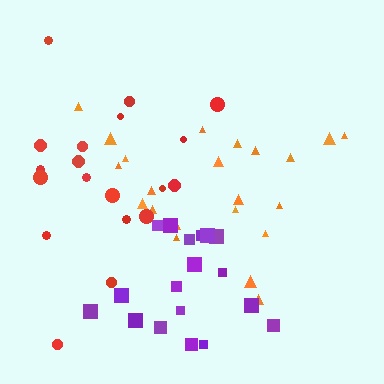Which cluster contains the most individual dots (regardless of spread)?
Orange (22).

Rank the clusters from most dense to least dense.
purple, orange, red.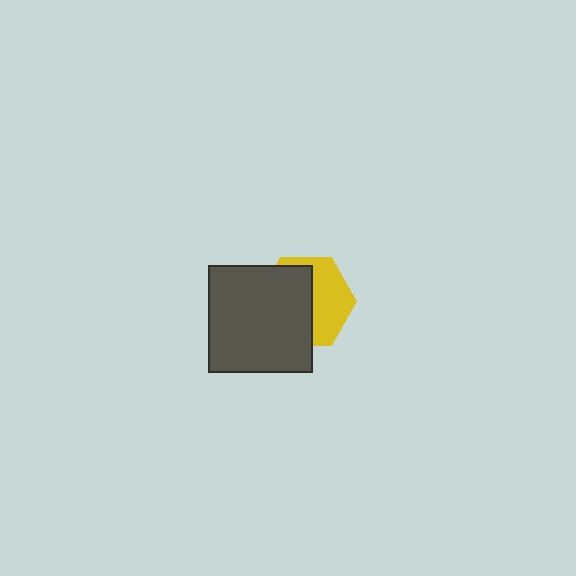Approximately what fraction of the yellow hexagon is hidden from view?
Roughly 55% of the yellow hexagon is hidden behind the dark gray rectangle.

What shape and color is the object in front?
The object in front is a dark gray rectangle.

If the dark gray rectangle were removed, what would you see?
You would see the complete yellow hexagon.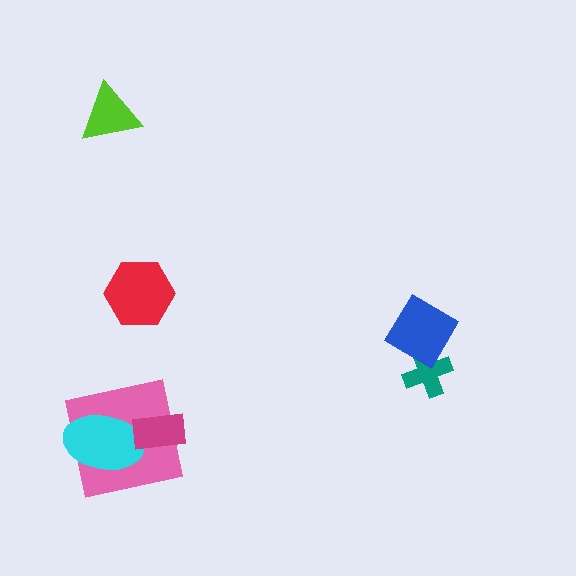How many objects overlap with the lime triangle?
0 objects overlap with the lime triangle.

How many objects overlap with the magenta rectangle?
2 objects overlap with the magenta rectangle.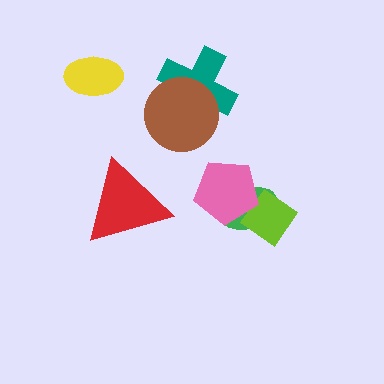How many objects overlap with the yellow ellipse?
0 objects overlap with the yellow ellipse.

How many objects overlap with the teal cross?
1 object overlaps with the teal cross.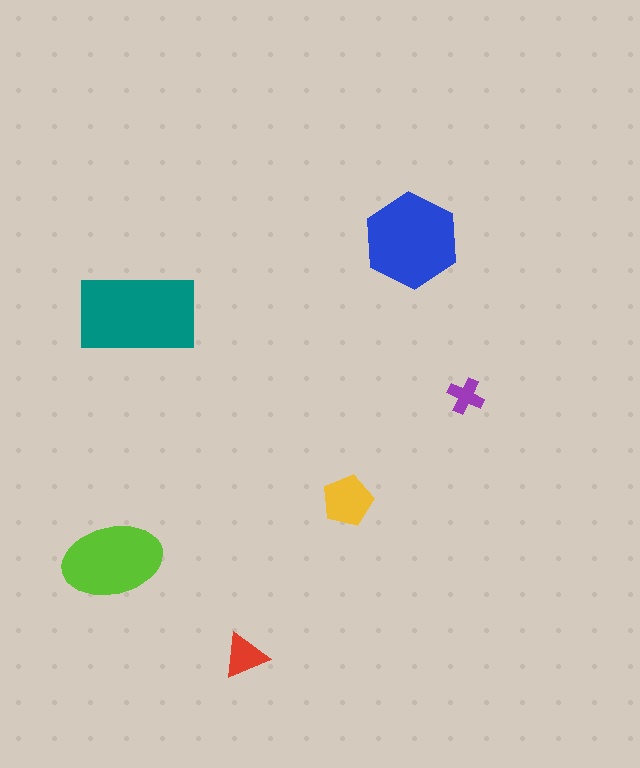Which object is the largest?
The teal rectangle.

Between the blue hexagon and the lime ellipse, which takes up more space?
The blue hexagon.